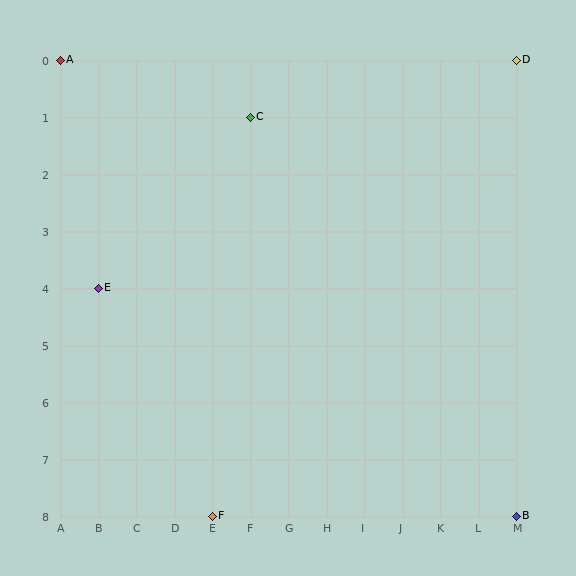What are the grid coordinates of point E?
Point E is at grid coordinates (B, 4).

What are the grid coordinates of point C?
Point C is at grid coordinates (F, 1).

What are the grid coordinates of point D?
Point D is at grid coordinates (M, 0).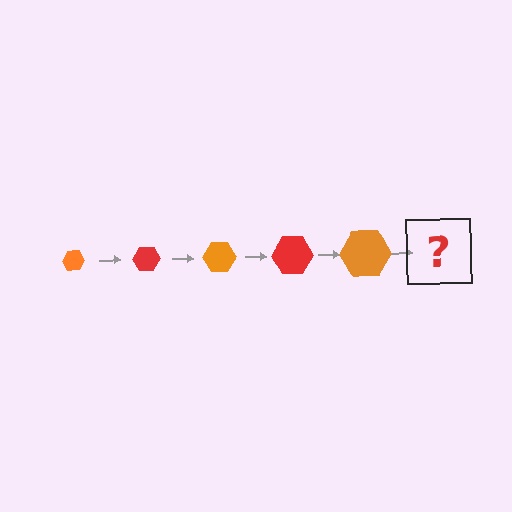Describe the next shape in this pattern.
It should be a red hexagon, larger than the previous one.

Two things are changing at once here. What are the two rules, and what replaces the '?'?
The two rules are that the hexagon grows larger each step and the color cycles through orange and red. The '?' should be a red hexagon, larger than the previous one.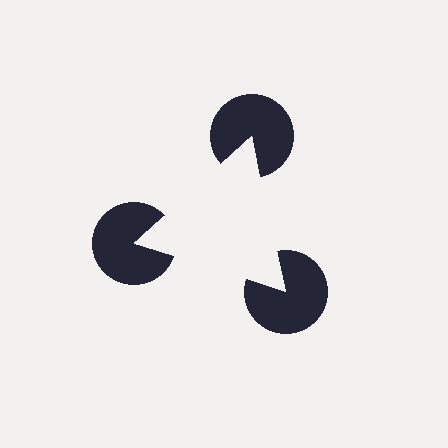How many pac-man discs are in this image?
There are 3 — one at each vertex of the illusory triangle.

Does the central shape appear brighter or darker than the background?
It typically appears slightly brighter than the background, even though no actual brightness change is drawn.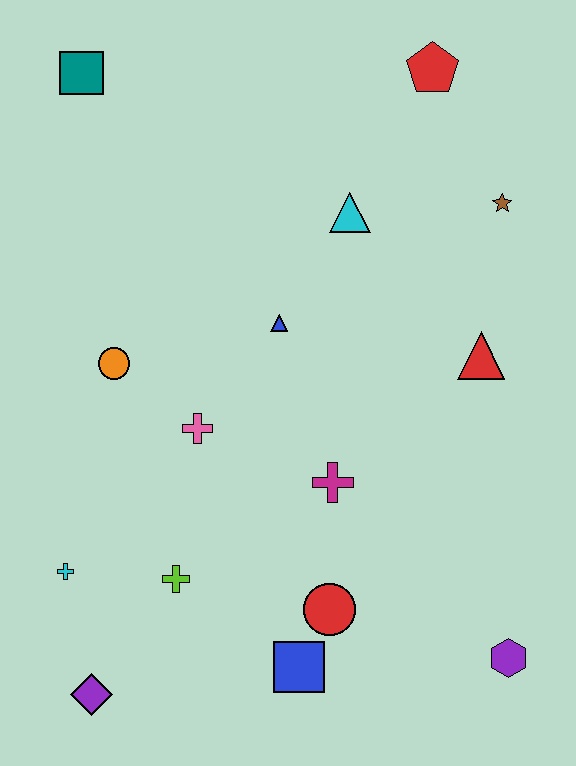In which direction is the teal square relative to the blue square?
The teal square is above the blue square.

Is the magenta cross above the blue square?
Yes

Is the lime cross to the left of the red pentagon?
Yes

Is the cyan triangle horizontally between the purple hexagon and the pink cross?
Yes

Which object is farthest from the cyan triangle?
The purple diamond is farthest from the cyan triangle.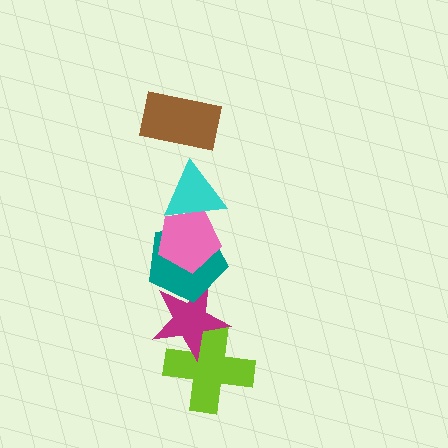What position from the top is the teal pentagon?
The teal pentagon is 4th from the top.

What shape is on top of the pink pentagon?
The cyan triangle is on top of the pink pentagon.